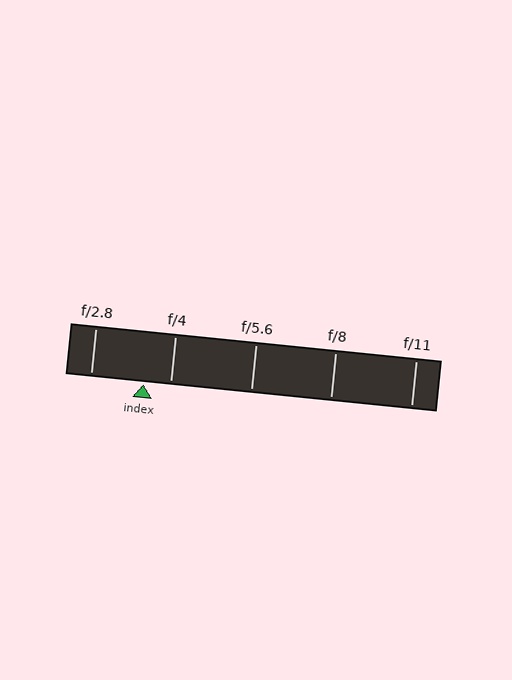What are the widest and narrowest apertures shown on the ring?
The widest aperture shown is f/2.8 and the narrowest is f/11.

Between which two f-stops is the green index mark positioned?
The index mark is between f/2.8 and f/4.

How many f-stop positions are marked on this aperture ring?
There are 5 f-stop positions marked.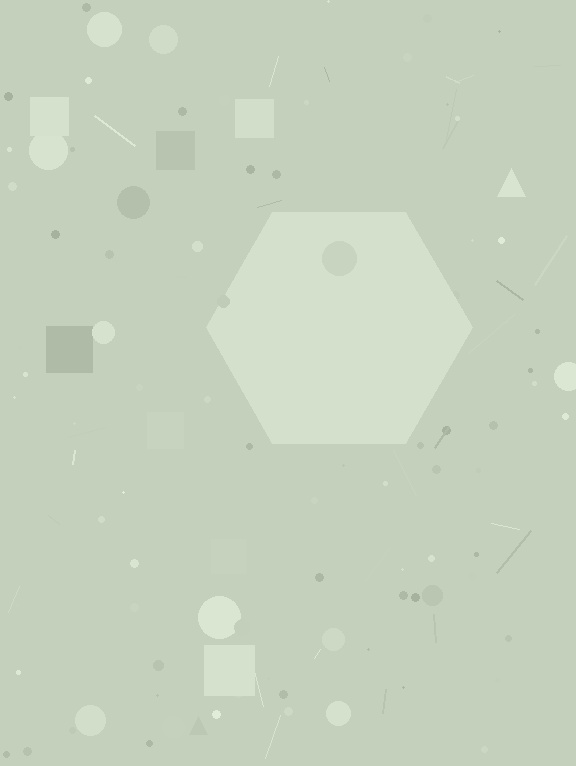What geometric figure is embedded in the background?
A hexagon is embedded in the background.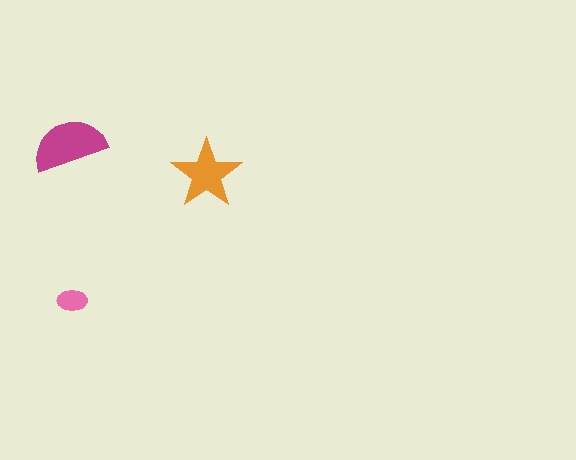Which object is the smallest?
The pink ellipse.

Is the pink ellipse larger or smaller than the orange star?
Smaller.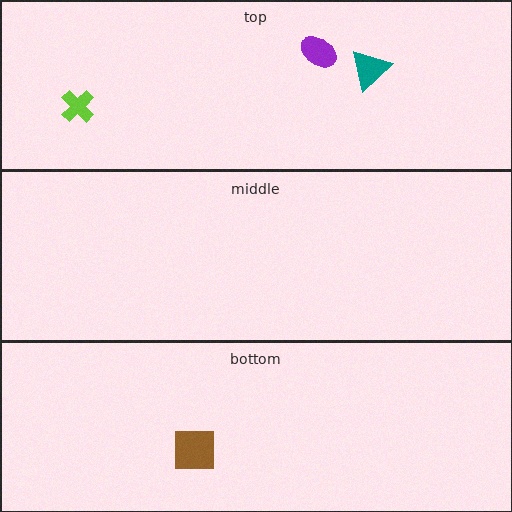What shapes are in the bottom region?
The brown square.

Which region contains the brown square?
The bottom region.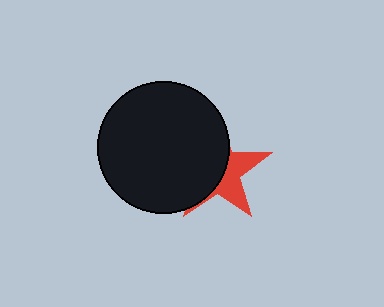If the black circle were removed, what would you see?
You would see the complete red star.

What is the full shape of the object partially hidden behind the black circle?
The partially hidden object is a red star.